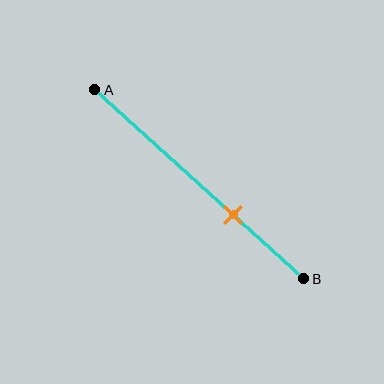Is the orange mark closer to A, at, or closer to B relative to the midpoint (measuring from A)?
The orange mark is closer to point B than the midpoint of segment AB.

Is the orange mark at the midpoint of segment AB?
No, the mark is at about 65% from A, not at the 50% midpoint.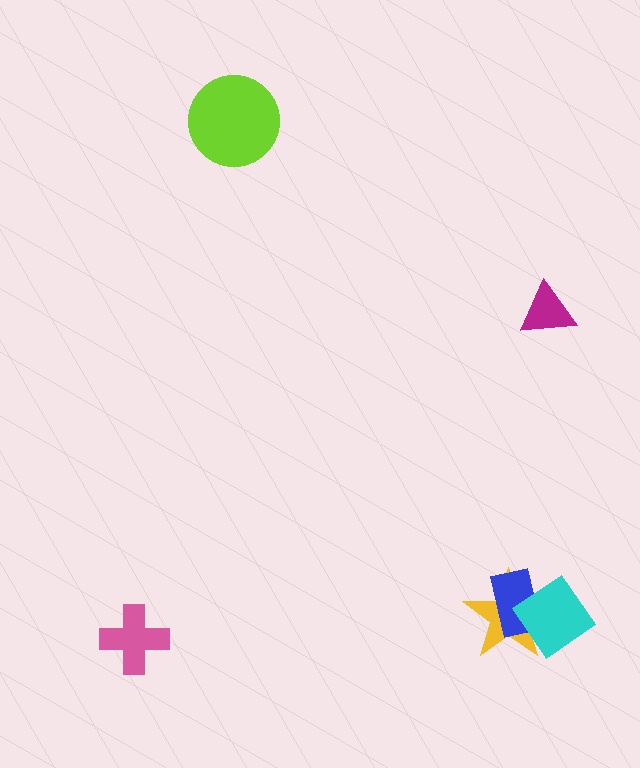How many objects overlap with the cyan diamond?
2 objects overlap with the cyan diamond.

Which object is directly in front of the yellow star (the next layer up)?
The blue rectangle is directly in front of the yellow star.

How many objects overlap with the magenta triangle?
0 objects overlap with the magenta triangle.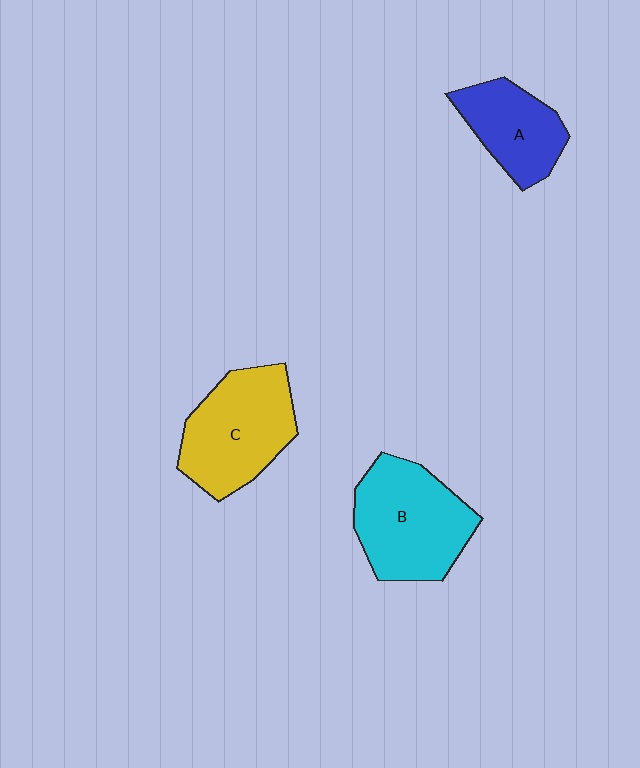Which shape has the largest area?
Shape B (cyan).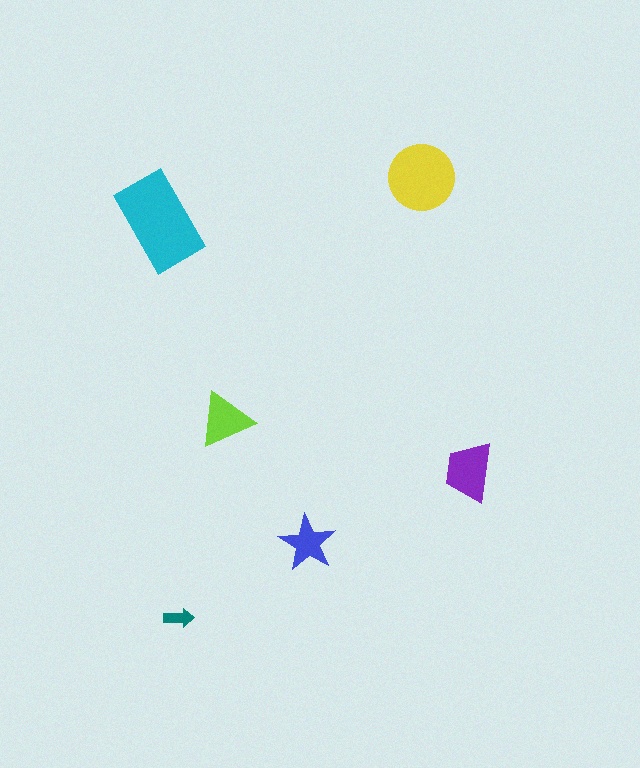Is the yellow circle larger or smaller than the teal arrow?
Larger.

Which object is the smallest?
The teal arrow.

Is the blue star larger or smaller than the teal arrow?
Larger.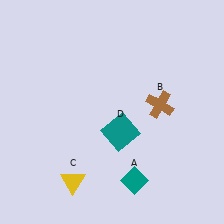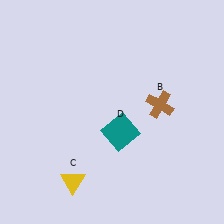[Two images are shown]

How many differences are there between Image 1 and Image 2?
There is 1 difference between the two images.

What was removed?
The teal diamond (A) was removed in Image 2.